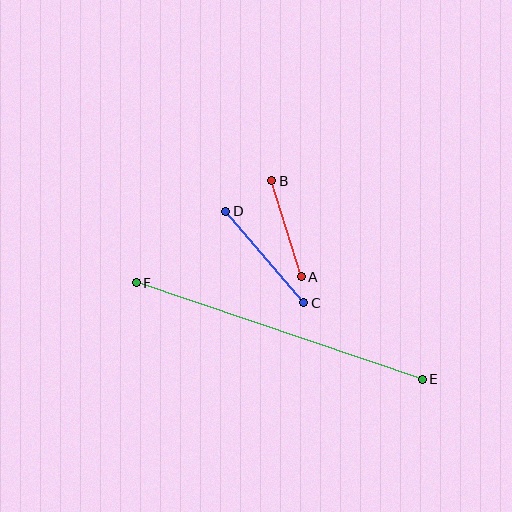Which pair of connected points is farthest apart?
Points E and F are farthest apart.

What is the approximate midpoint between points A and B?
The midpoint is at approximately (286, 229) pixels.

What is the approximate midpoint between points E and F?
The midpoint is at approximately (279, 331) pixels.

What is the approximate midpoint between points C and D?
The midpoint is at approximately (265, 257) pixels.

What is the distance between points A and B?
The distance is approximately 100 pixels.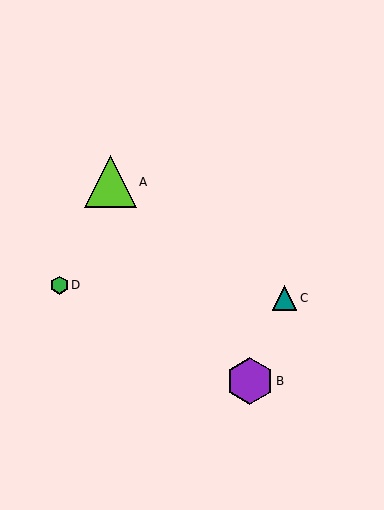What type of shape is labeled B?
Shape B is a purple hexagon.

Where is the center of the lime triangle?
The center of the lime triangle is at (110, 182).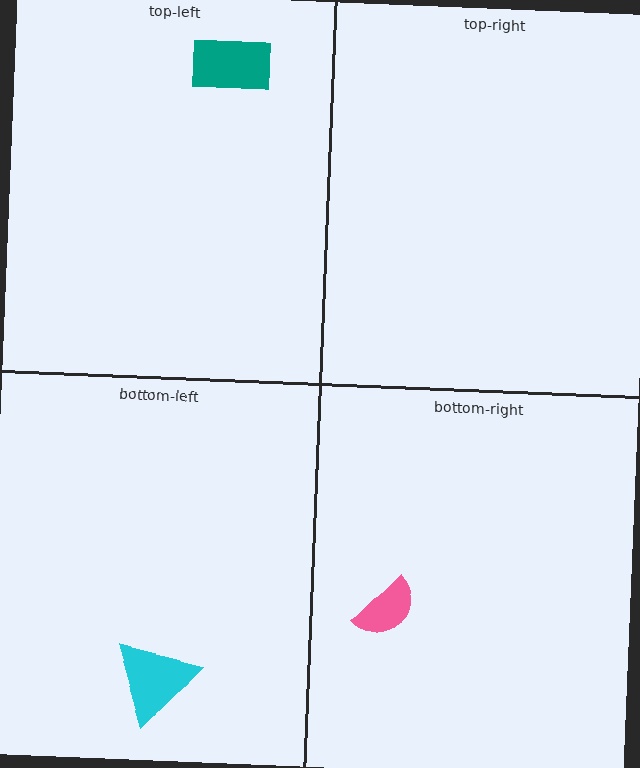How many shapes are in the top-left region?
1.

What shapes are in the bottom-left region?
The cyan triangle.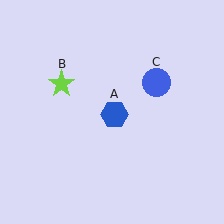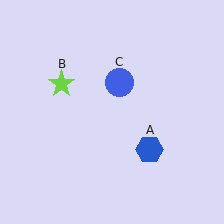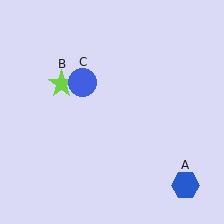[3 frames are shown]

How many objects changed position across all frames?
2 objects changed position: blue hexagon (object A), blue circle (object C).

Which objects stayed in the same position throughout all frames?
Lime star (object B) remained stationary.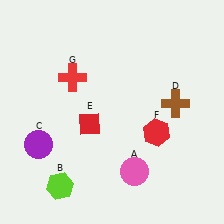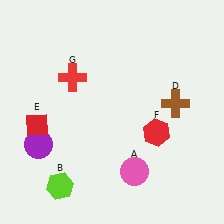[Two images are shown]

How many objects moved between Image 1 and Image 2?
1 object moved between the two images.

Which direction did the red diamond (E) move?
The red diamond (E) moved left.